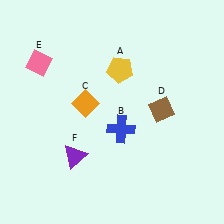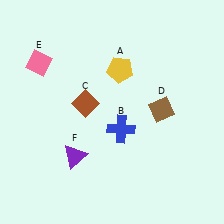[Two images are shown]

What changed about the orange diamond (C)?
In Image 1, C is orange. In Image 2, it changed to brown.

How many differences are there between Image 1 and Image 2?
There is 1 difference between the two images.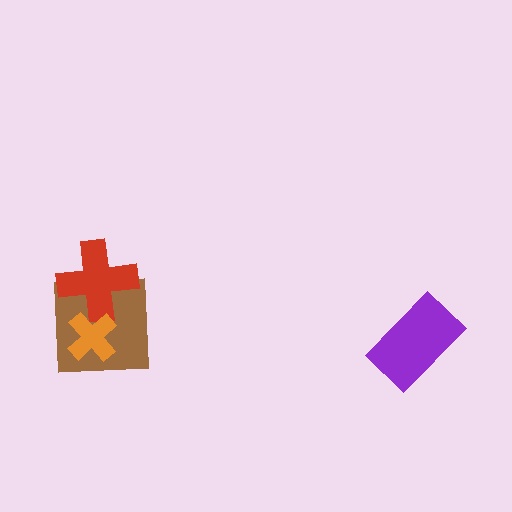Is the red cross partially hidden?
Yes, it is partially covered by another shape.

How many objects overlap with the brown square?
2 objects overlap with the brown square.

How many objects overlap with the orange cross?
2 objects overlap with the orange cross.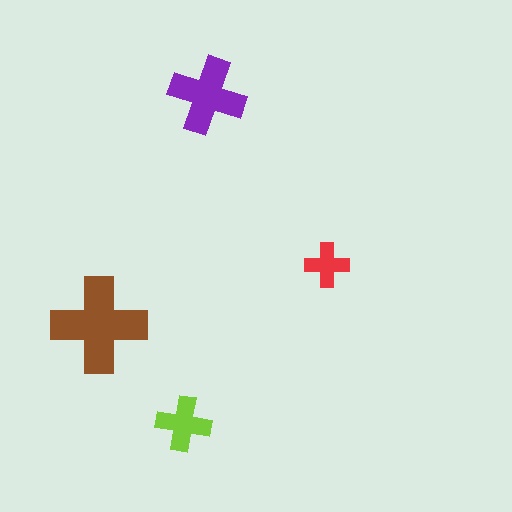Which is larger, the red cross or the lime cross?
The lime one.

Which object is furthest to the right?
The red cross is rightmost.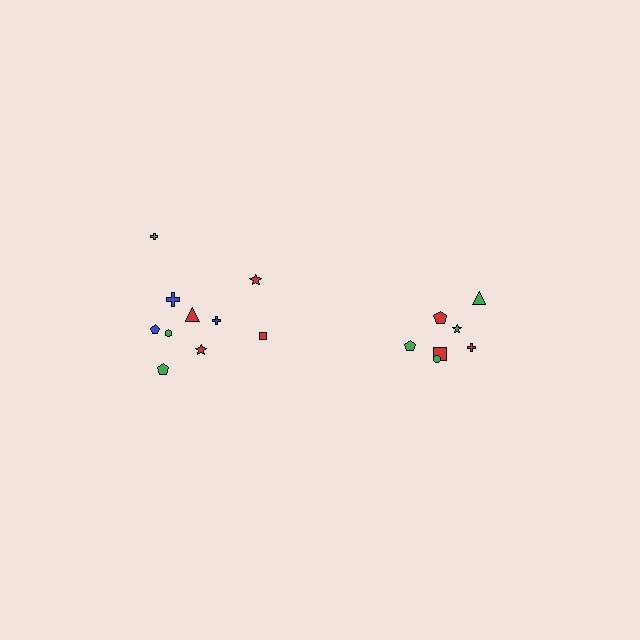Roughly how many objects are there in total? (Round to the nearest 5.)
Roughly 15 objects in total.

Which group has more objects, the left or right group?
The left group.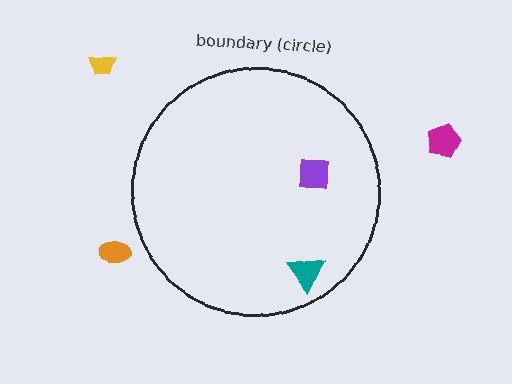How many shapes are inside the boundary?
2 inside, 3 outside.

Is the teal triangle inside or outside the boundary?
Inside.